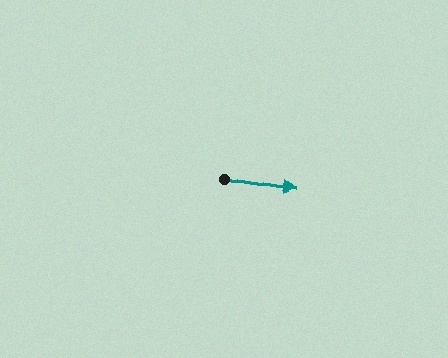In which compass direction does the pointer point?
East.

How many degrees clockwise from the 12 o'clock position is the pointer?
Approximately 99 degrees.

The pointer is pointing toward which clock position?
Roughly 3 o'clock.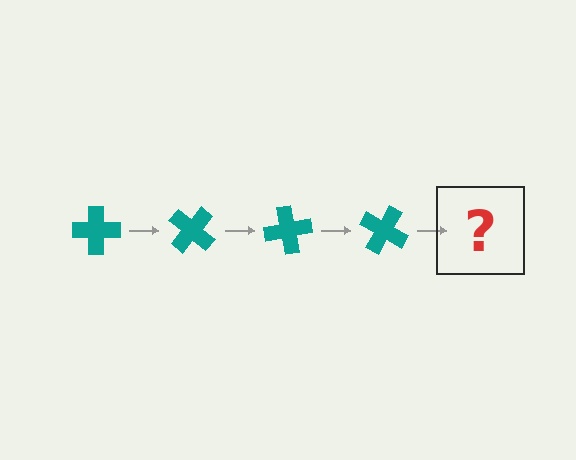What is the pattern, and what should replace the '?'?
The pattern is that the cross rotates 40 degrees each step. The '?' should be a teal cross rotated 160 degrees.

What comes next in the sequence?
The next element should be a teal cross rotated 160 degrees.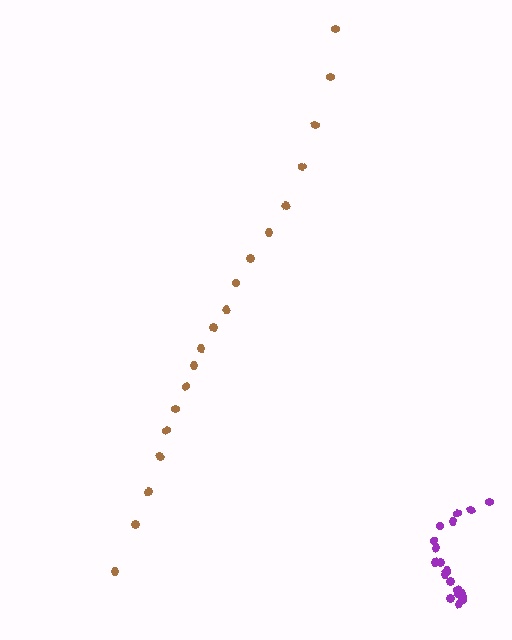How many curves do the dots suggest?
There are 2 distinct paths.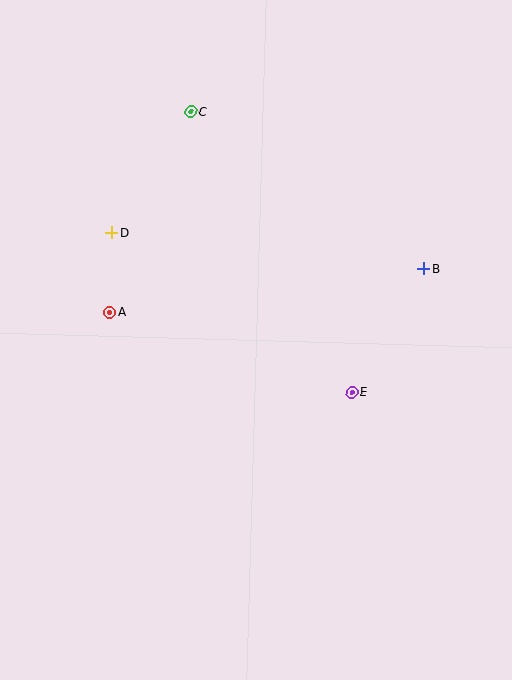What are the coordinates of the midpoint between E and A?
The midpoint between E and A is at (231, 352).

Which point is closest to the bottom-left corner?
Point A is closest to the bottom-left corner.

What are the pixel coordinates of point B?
Point B is at (424, 268).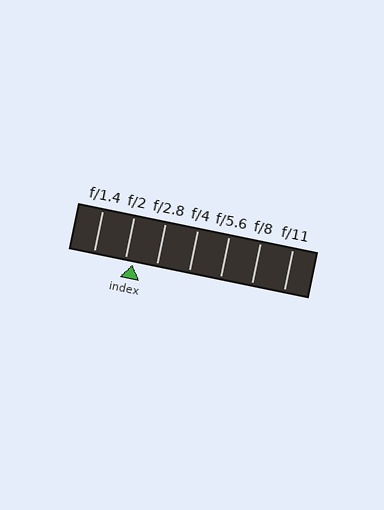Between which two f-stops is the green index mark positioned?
The index mark is between f/2 and f/2.8.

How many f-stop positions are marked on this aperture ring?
There are 7 f-stop positions marked.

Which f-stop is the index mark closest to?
The index mark is closest to f/2.